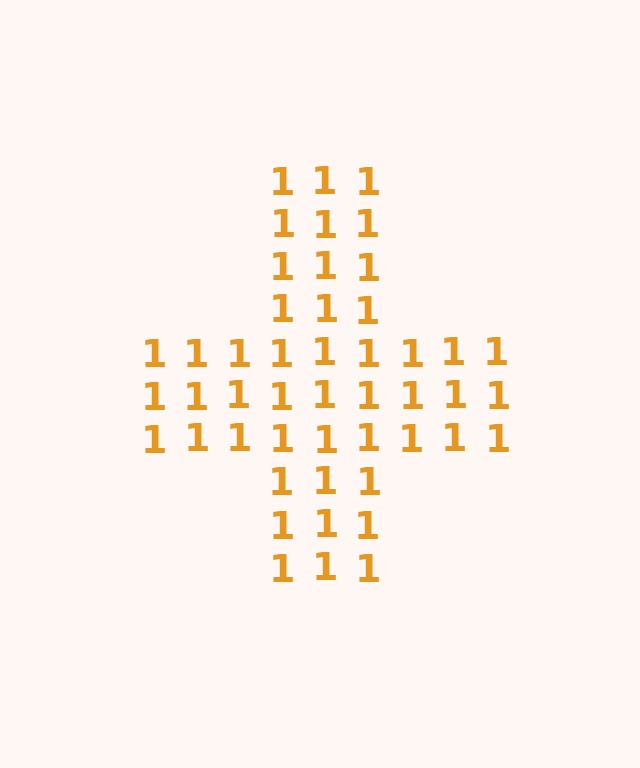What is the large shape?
The large shape is a cross.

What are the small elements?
The small elements are digit 1's.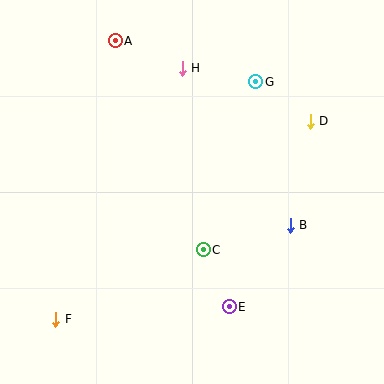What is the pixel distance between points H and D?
The distance between H and D is 139 pixels.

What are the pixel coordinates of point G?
Point G is at (256, 82).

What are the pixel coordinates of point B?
Point B is at (290, 225).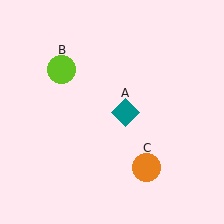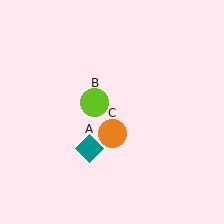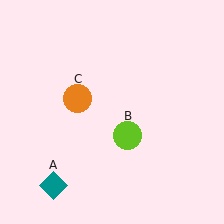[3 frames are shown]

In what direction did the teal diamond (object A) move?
The teal diamond (object A) moved down and to the left.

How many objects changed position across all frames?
3 objects changed position: teal diamond (object A), lime circle (object B), orange circle (object C).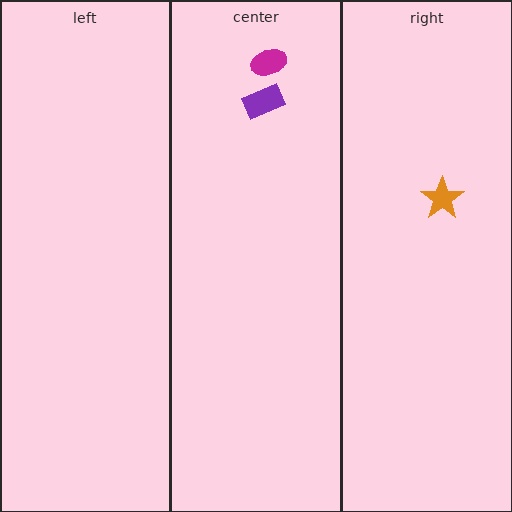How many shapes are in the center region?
2.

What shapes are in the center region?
The magenta ellipse, the purple rectangle.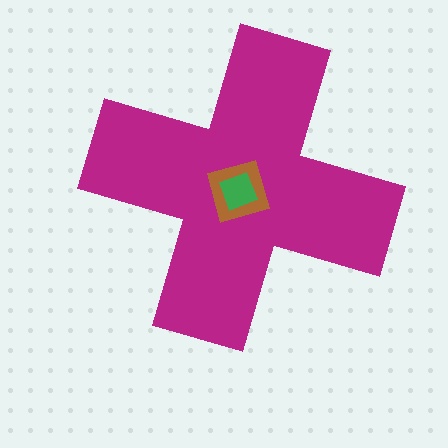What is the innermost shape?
The green diamond.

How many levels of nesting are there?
3.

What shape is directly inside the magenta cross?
The brown square.